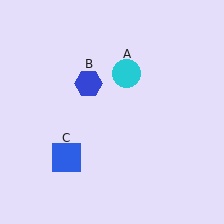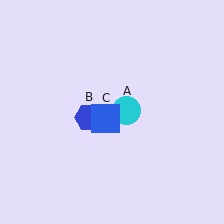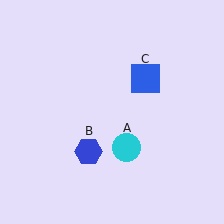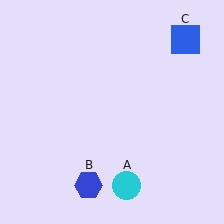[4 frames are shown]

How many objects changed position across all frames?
3 objects changed position: cyan circle (object A), blue hexagon (object B), blue square (object C).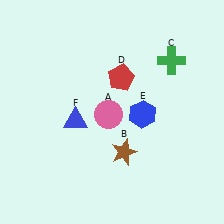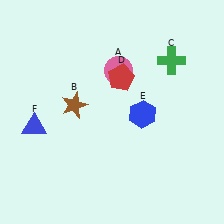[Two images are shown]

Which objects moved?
The objects that moved are: the pink circle (A), the brown star (B), the blue triangle (F).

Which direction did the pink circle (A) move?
The pink circle (A) moved up.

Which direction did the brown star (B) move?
The brown star (B) moved left.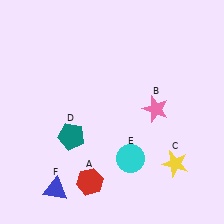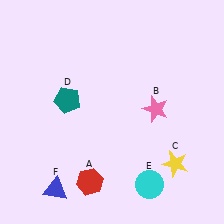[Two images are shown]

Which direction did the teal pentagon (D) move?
The teal pentagon (D) moved up.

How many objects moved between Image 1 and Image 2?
2 objects moved between the two images.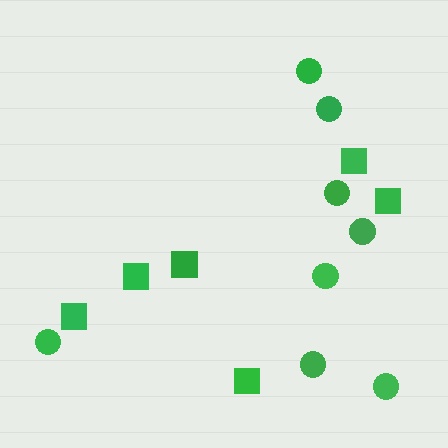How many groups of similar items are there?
There are 2 groups: one group of circles (8) and one group of squares (6).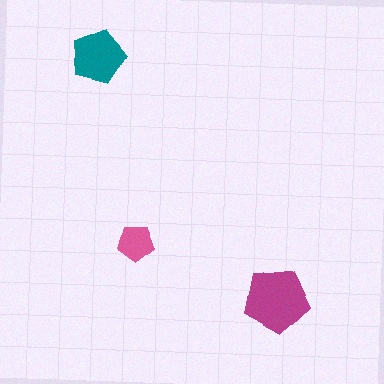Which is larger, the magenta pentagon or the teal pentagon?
The magenta one.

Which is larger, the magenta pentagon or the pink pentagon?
The magenta one.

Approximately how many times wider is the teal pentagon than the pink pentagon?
About 1.5 times wider.